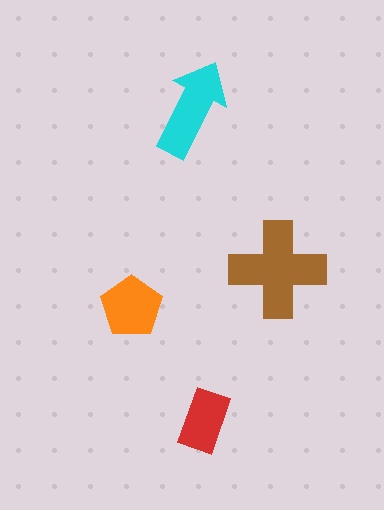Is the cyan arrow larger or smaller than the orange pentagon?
Larger.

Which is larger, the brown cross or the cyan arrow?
The brown cross.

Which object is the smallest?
The red rectangle.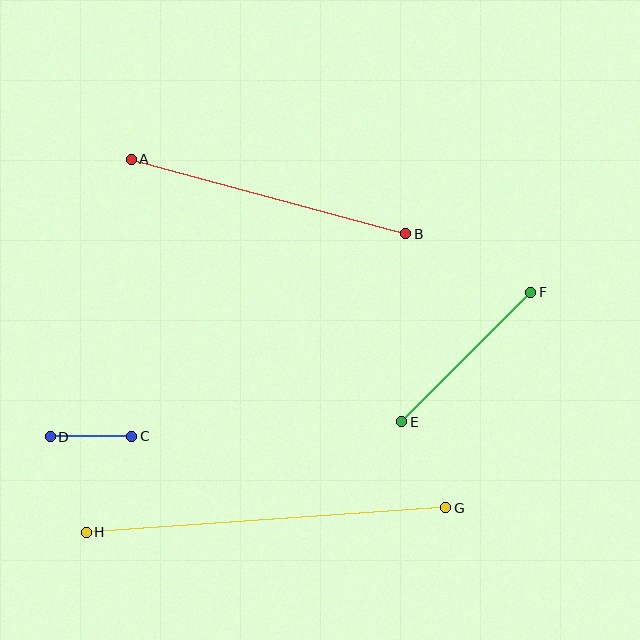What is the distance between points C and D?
The distance is approximately 82 pixels.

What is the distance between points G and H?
The distance is approximately 360 pixels.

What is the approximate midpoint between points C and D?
The midpoint is at approximately (91, 437) pixels.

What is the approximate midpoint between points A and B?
The midpoint is at approximately (268, 197) pixels.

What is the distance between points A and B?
The distance is approximately 284 pixels.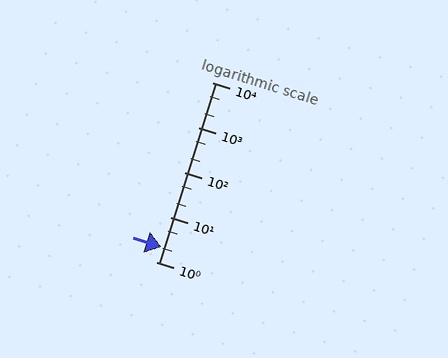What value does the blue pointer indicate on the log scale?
The pointer indicates approximately 2.1.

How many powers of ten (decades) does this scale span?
The scale spans 4 decades, from 1 to 10000.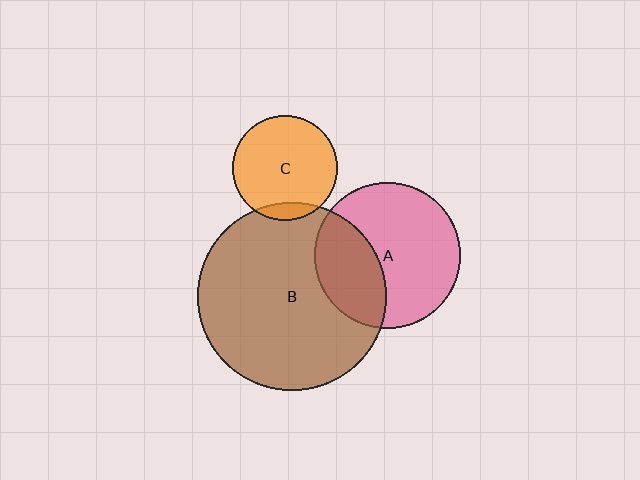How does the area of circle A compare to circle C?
Approximately 1.9 times.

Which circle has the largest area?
Circle B (brown).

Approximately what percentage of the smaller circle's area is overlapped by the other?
Approximately 10%.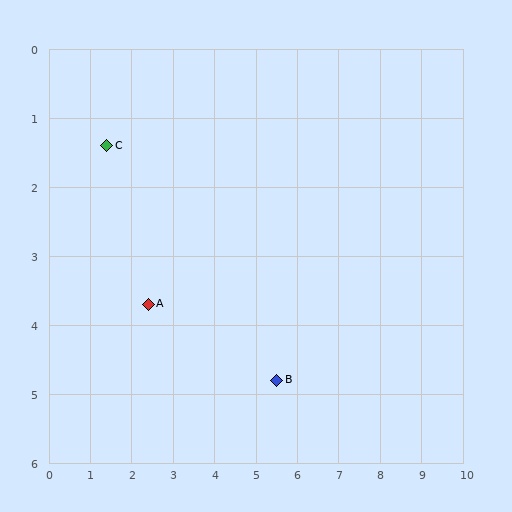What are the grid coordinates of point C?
Point C is at approximately (1.4, 1.4).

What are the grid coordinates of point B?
Point B is at approximately (5.5, 4.8).